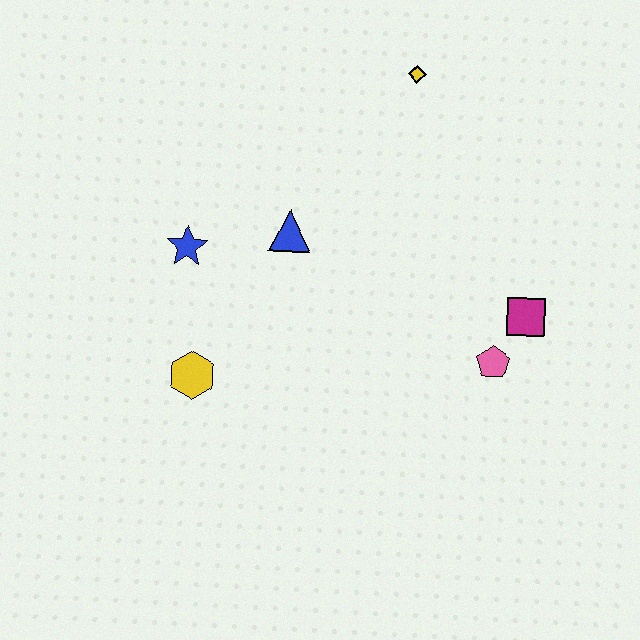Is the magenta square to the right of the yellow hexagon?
Yes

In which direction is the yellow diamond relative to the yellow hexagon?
The yellow diamond is above the yellow hexagon.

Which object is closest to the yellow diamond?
The blue triangle is closest to the yellow diamond.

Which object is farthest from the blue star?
The magenta square is farthest from the blue star.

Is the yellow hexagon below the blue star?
Yes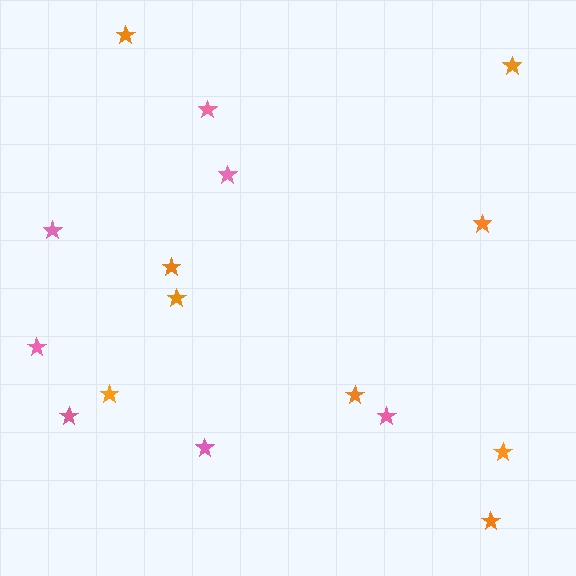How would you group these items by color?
There are 2 groups: one group of orange stars (9) and one group of pink stars (7).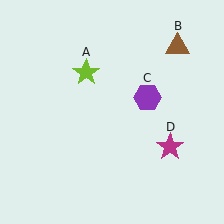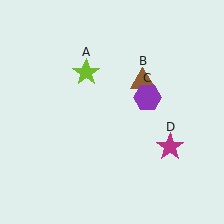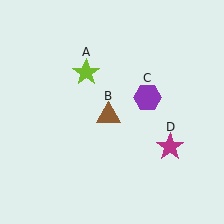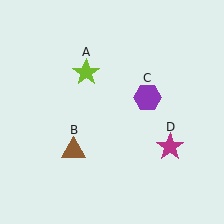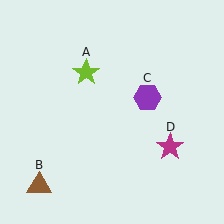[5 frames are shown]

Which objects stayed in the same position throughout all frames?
Lime star (object A) and purple hexagon (object C) and magenta star (object D) remained stationary.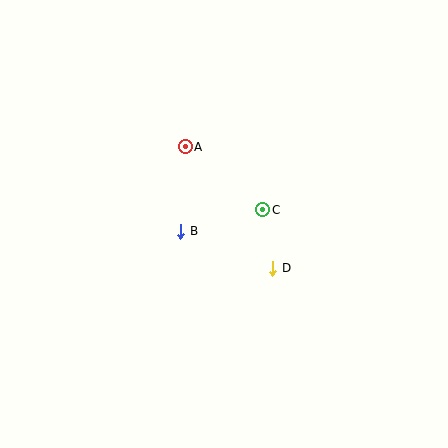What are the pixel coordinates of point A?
Point A is at (185, 147).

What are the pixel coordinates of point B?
Point B is at (181, 231).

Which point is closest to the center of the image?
Point C at (263, 210) is closest to the center.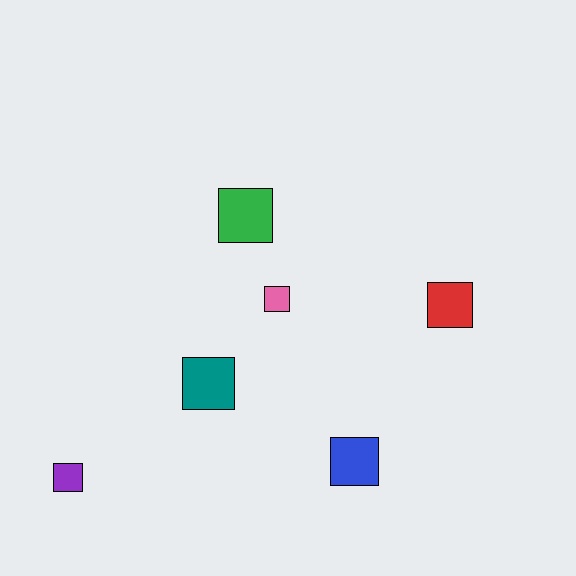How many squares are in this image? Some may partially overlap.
There are 6 squares.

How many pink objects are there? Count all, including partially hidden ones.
There is 1 pink object.